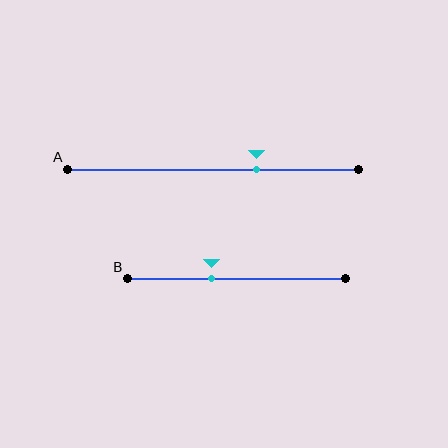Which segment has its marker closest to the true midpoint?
Segment B has its marker closest to the true midpoint.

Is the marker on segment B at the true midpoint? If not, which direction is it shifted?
No, the marker on segment B is shifted to the left by about 11% of the segment length.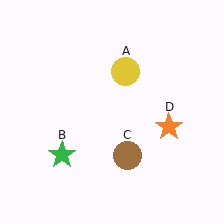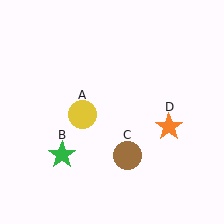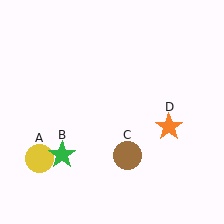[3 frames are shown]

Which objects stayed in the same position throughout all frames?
Green star (object B) and brown circle (object C) and orange star (object D) remained stationary.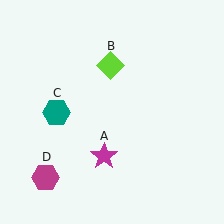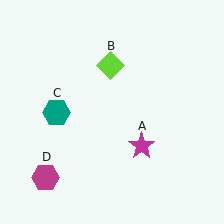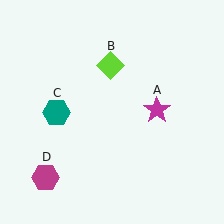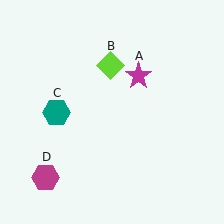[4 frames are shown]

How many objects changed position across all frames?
1 object changed position: magenta star (object A).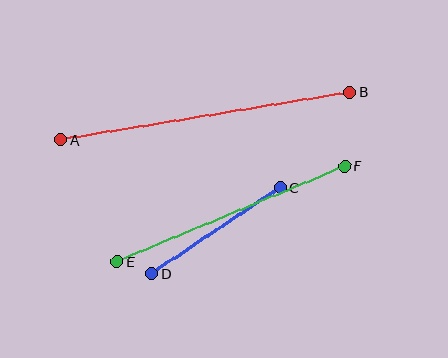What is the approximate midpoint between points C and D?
The midpoint is at approximately (216, 231) pixels.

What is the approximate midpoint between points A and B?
The midpoint is at approximately (205, 116) pixels.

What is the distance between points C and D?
The distance is approximately 154 pixels.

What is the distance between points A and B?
The distance is approximately 292 pixels.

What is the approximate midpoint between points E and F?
The midpoint is at approximately (231, 214) pixels.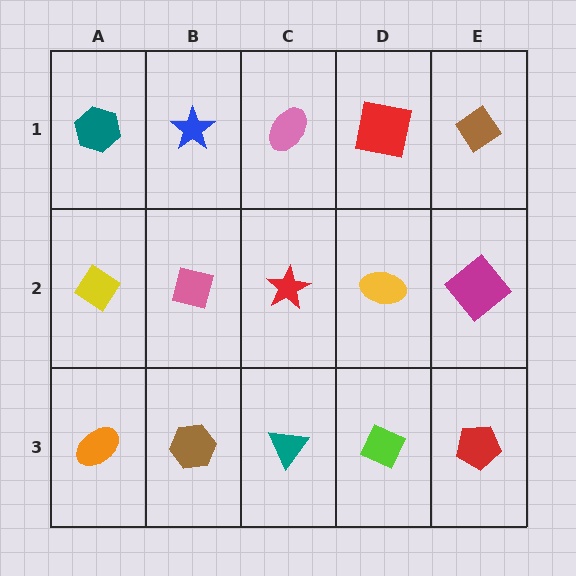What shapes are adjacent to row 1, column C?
A red star (row 2, column C), a blue star (row 1, column B), a red square (row 1, column D).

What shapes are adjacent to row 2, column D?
A red square (row 1, column D), a lime diamond (row 3, column D), a red star (row 2, column C), a magenta diamond (row 2, column E).